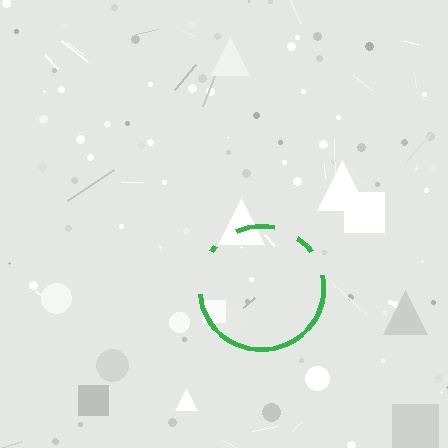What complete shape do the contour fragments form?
The contour fragments form a circle.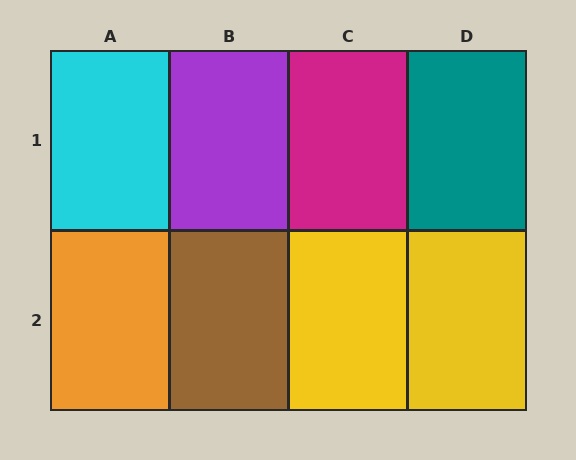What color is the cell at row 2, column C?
Yellow.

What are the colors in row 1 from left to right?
Cyan, purple, magenta, teal.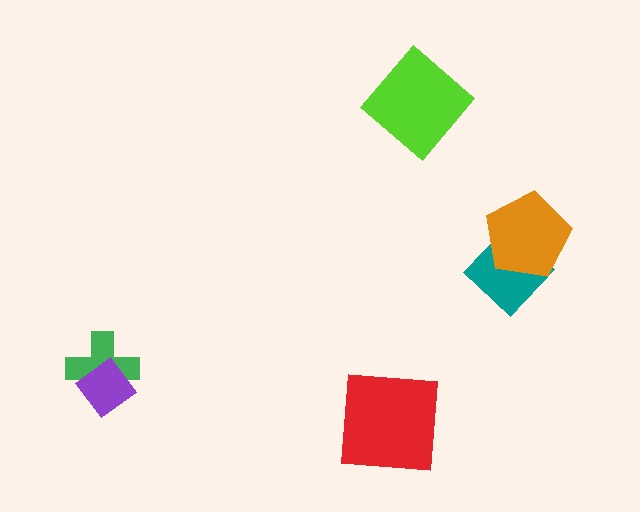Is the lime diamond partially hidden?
No, no other shape covers it.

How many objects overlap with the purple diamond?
1 object overlaps with the purple diamond.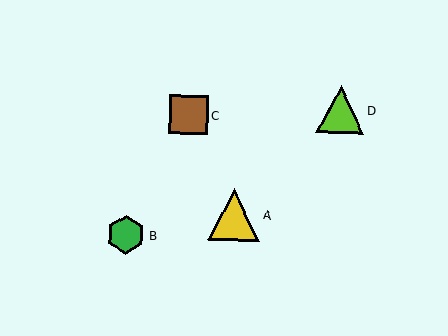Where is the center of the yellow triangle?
The center of the yellow triangle is at (234, 215).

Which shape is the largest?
The yellow triangle (labeled A) is the largest.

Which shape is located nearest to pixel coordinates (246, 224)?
The yellow triangle (labeled A) at (234, 215) is nearest to that location.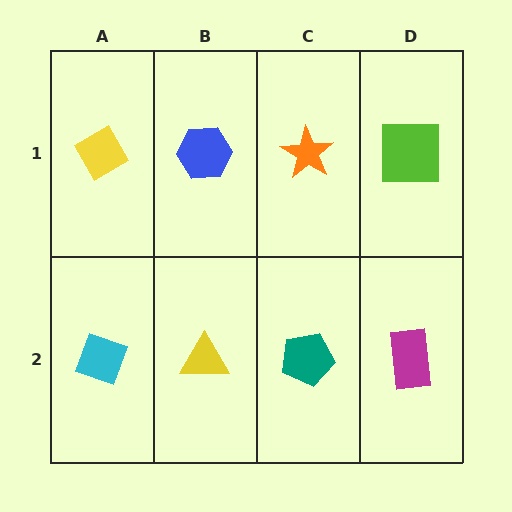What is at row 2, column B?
A yellow triangle.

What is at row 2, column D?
A magenta rectangle.